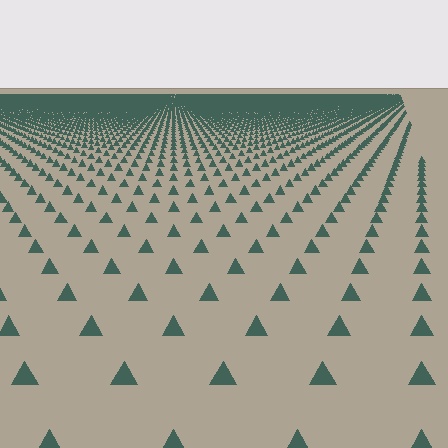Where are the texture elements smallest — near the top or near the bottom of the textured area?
Near the top.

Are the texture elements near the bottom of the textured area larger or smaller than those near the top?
Larger. Near the bottom, elements are closer to the viewer and appear at a bigger on-screen size.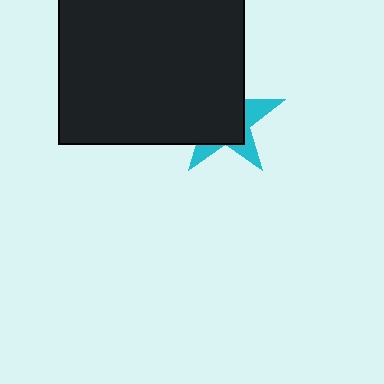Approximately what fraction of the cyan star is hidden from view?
Roughly 68% of the cyan star is hidden behind the black square.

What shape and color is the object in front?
The object in front is a black square.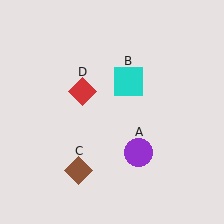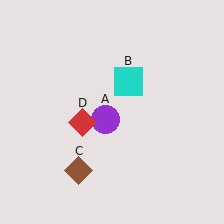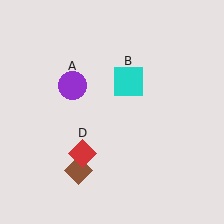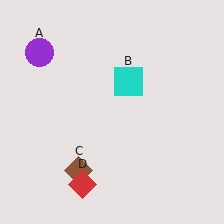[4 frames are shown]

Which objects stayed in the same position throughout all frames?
Cyan square (object B) and brown diamond (object C) remained stationary.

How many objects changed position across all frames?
2 objects changed position: purple circle (object A), red diamond (object D).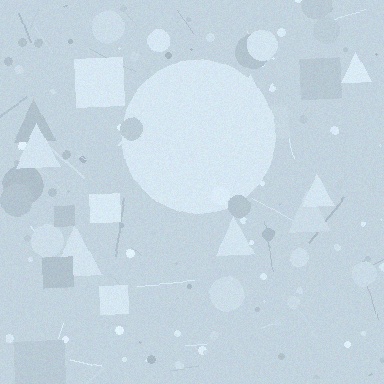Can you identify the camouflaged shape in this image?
The camouflaged shape is a circle.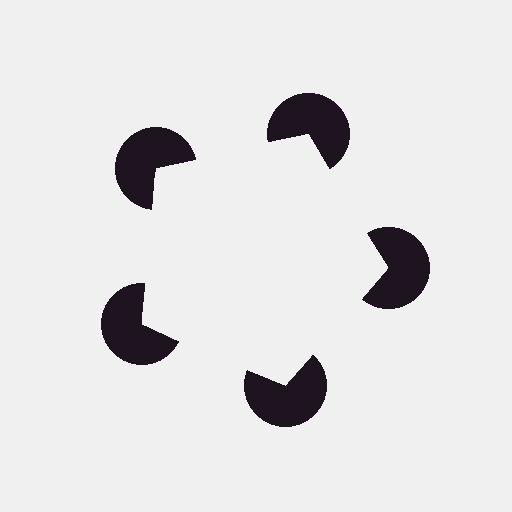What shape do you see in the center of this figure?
An illusory pentagon — its edges are inferred from the aligned wedge cuts in the pac-man discs, not physically drawn.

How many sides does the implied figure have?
5 sides.